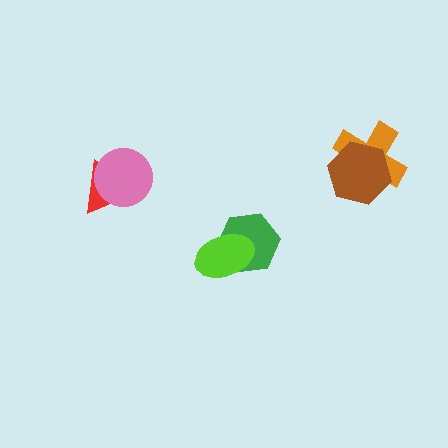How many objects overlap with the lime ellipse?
1 object overlaps with the lime ellipse.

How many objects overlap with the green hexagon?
1 object overlaps with the green hexagon.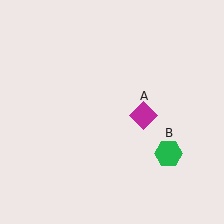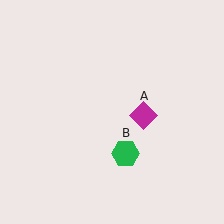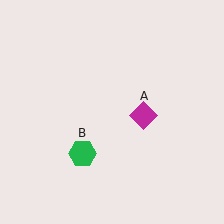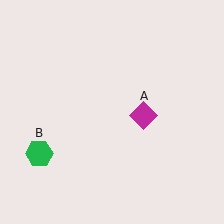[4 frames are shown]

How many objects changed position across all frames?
1 object changed position: green hexagon (object B).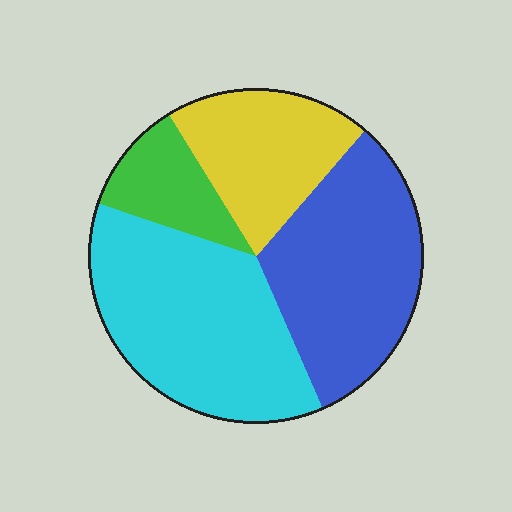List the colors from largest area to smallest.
From largest to smallest: cyan, blue, yellow, green.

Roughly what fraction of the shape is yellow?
Yellow takes up between a sixth and a third of the shape.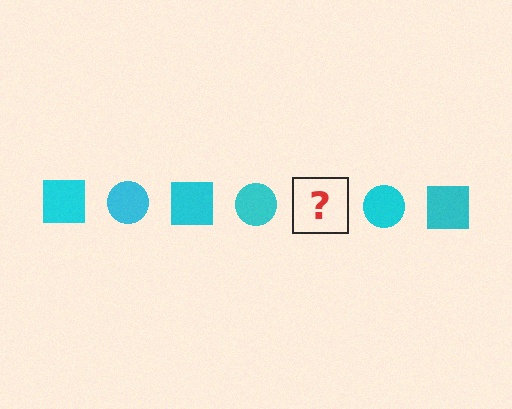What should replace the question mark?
The question mark should be replaced with a cyan square.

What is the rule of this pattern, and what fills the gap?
The rule is that the pattern cycles through square, circle shapes in cyan. The gap should be filled with a cyan square.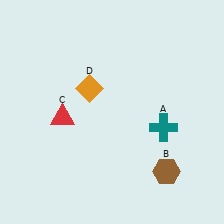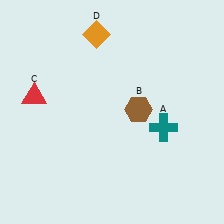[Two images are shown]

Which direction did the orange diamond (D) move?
The orange diamond (D) moved up.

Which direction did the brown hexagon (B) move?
The brown hexagon (B) moved up.